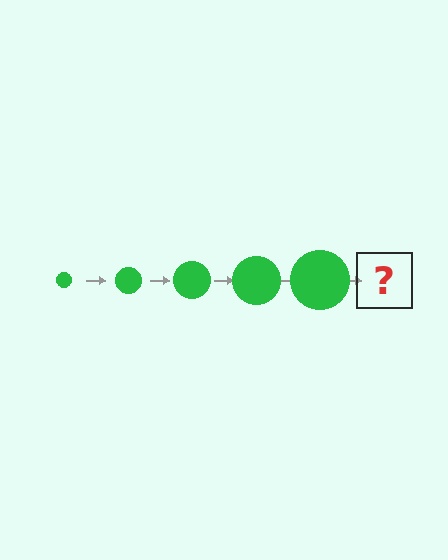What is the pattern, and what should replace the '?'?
The pattern is that the circle gets progressively larger each step. The '?' should be a green circle, larger than the previous one.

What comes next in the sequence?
The next element should be a green circle, larger than the previous one.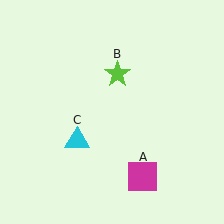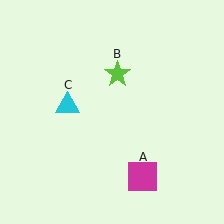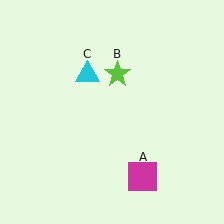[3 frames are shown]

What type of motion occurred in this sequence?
The cyan triangle (object C) rotated clockwise around the center of the scene.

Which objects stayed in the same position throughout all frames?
Magenta square (object A) and lime star (object B) remained stationary.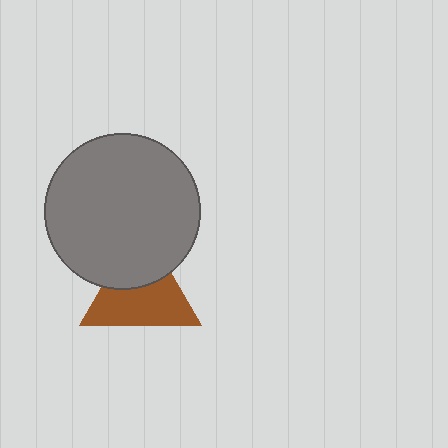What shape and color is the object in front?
The object in front is a gray circle.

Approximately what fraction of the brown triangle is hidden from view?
Roughly 38% of the brown triangle is hidden behind the gray circle.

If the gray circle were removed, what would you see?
You would see the complete brown triangle.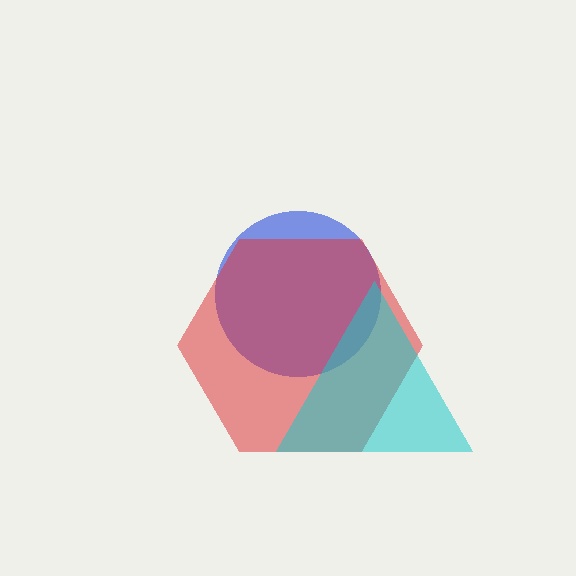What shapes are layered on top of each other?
The layered shapes are: a blue circle, a red hexagon, a cyan triangle.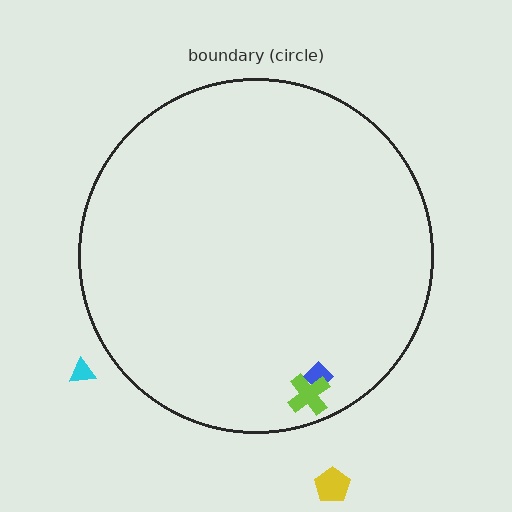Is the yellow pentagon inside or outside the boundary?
Outside.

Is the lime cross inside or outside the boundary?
Inside.